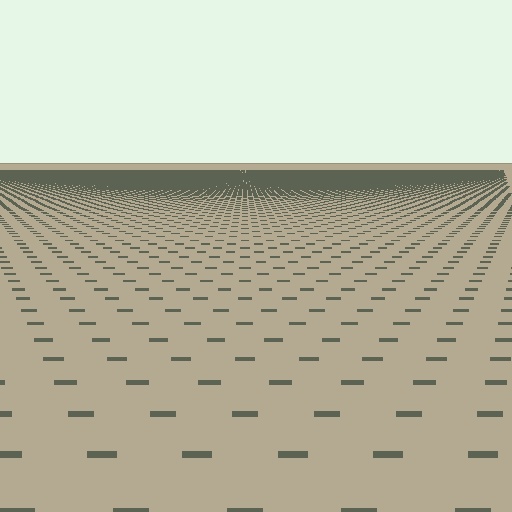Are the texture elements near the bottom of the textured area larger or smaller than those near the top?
Larger. Near the bottom, elements are closer to the viewer and appear at a bigger on-screen size.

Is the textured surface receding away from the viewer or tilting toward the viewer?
The surface is receding away from the viewer. Texture elements get smaller and denser toward the top.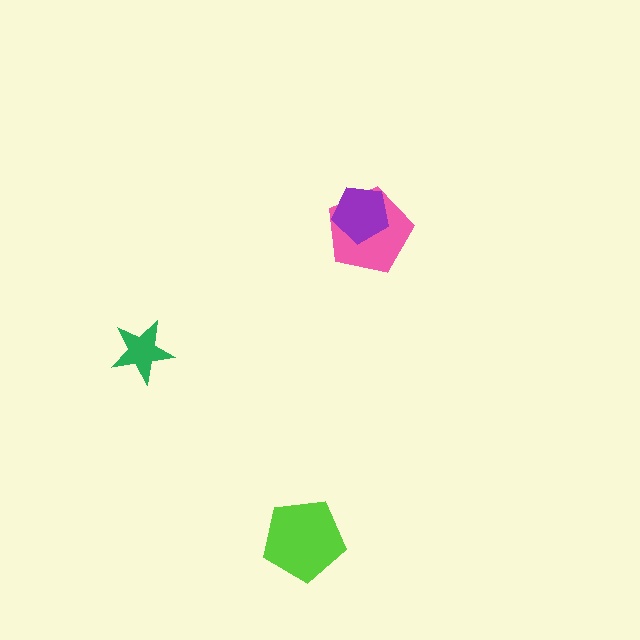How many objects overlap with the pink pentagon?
1 object overlaps with the pink pentagon.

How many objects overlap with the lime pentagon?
0 objects overlap with the lime pentagon.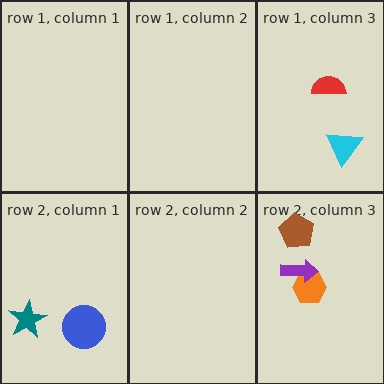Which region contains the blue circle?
The row 2, column 1 region.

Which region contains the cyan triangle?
The row 1, column 3 region.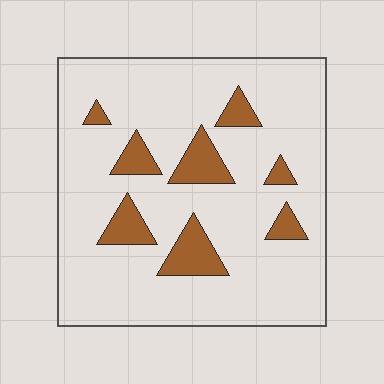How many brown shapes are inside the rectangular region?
8.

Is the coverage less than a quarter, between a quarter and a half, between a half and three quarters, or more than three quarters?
Less than a quarter.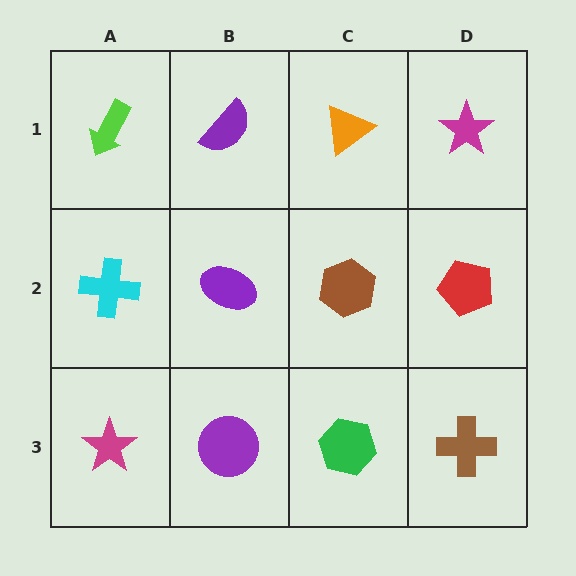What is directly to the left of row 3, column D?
A green hexagon.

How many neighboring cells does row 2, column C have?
4.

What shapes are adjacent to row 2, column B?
A purple semicircle (row 1, column B), a purple circle (row 3, column B), a cyan cross (row 2, column A), a brown hexagon (row 2, column C).